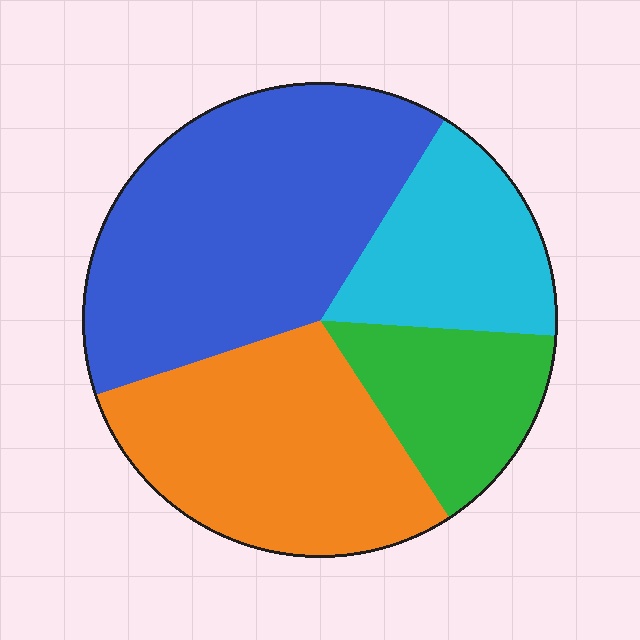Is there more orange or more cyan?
Orange.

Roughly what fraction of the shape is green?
Green covers 15% of the shape.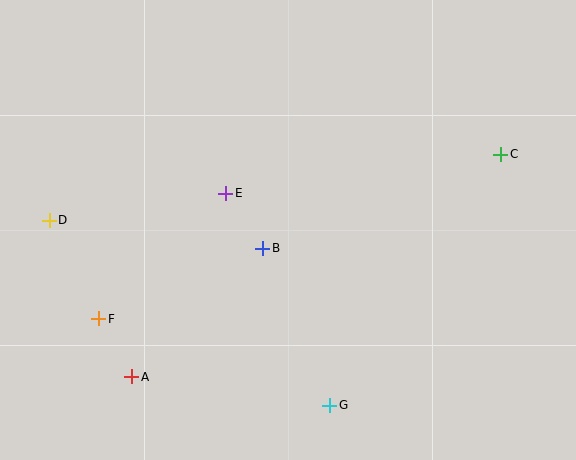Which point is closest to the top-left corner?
Point D is closest to the top-left corner.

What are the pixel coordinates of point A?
Point A is at (132, 377).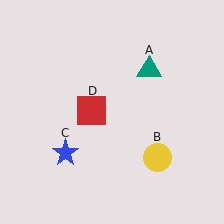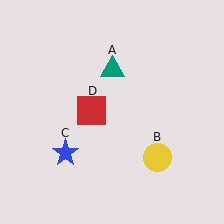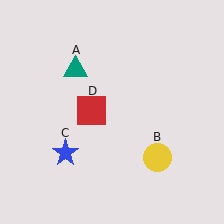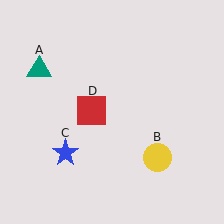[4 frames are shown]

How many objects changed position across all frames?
1 object changed position: teal triangle (object A).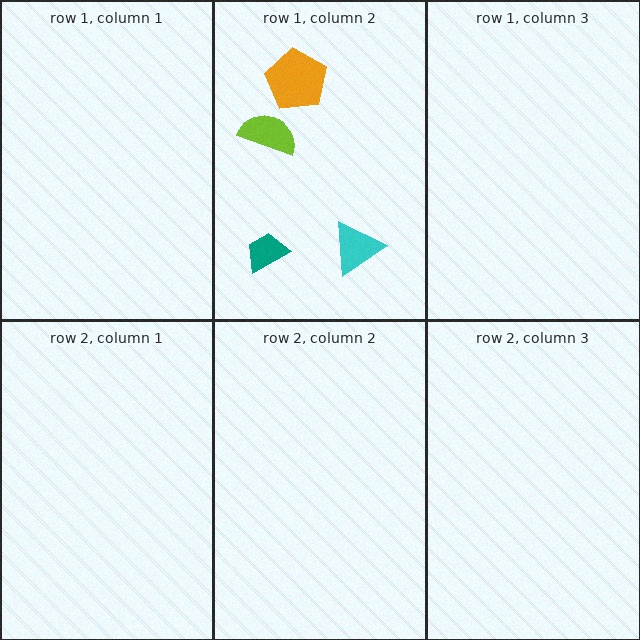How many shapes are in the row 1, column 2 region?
4.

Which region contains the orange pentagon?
The row 1, column 2 region.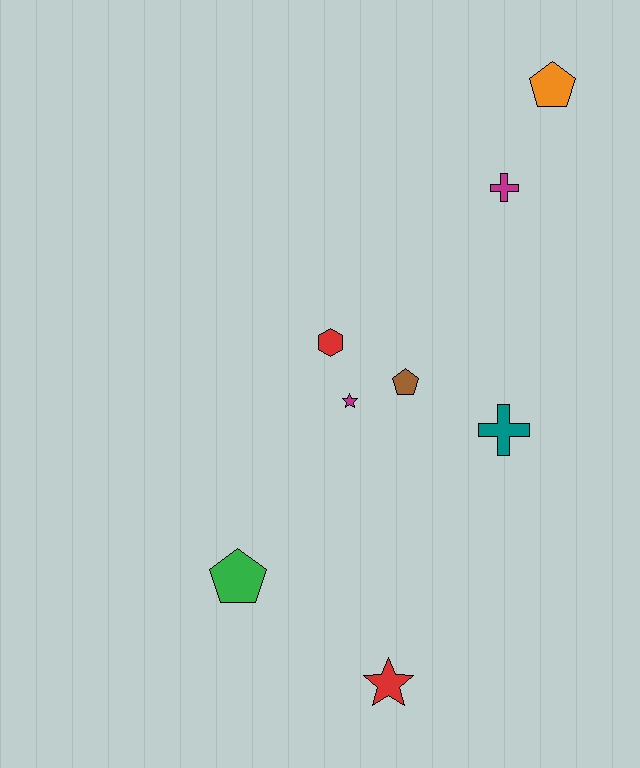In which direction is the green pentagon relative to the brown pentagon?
The green pentagon is below the brown pentagon.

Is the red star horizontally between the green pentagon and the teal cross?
Yes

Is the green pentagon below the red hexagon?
Yes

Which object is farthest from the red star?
The orange pentagon is farthest from the red star.